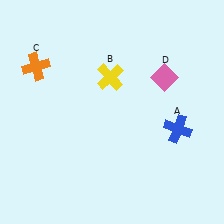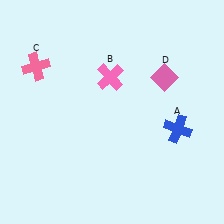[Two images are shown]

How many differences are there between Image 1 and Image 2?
There are 2 differences between the two images.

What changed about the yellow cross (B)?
In Image 1, B is yellow. In Image 2, it changed to pink.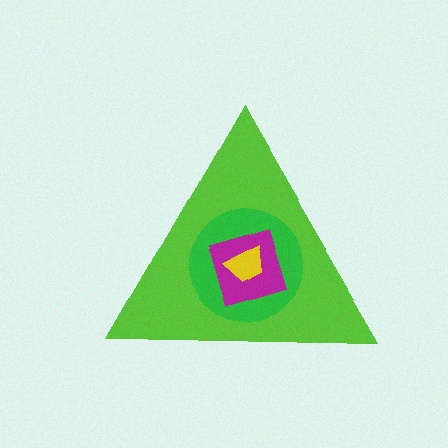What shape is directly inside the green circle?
The magenta diamond.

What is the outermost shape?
The lime triangle.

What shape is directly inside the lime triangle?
The green circle.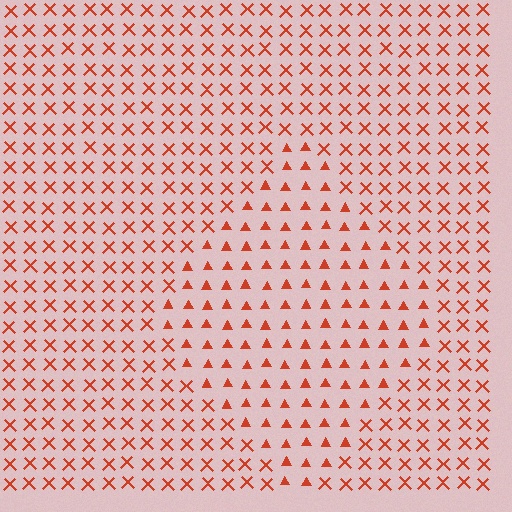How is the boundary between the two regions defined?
The boundary is defined by a change in element shape: triangles inside vs. X marks outside. All elements share the same color and spacing.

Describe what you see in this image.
The image is filled with small red elements arranged in a uniform grid. A diamond-shaped region contains triangles, while the surrounding area contains X marks. The boundary is defined purely by the change in element shape.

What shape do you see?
I see a diamond.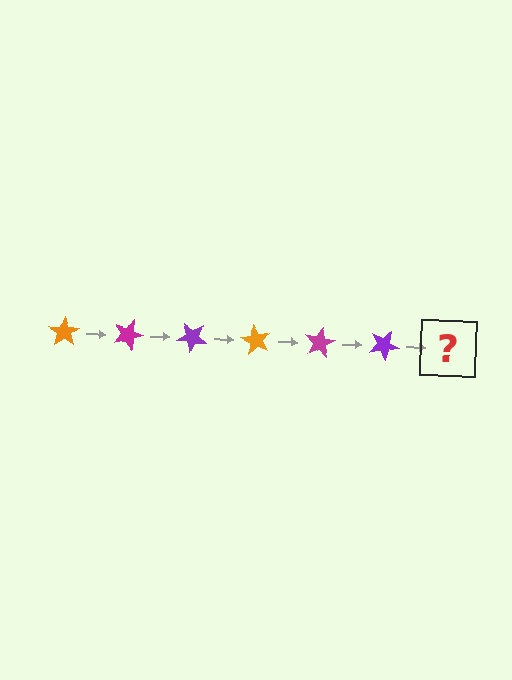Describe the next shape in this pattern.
It should be an orange star, rotated 120 degrees from the start.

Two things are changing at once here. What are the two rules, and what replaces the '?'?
The two rules are that it rotates 20 degrees each step and the color cycles through orange, magenta, and purple. The '?' should be an orange star, rotated 120 degrees from the start.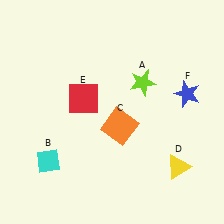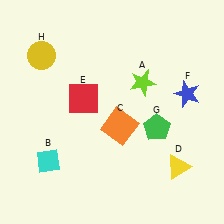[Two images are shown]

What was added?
A green pentagon (G), a yellow circle (H) were added in Image 2.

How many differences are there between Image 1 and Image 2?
There are 2 differences between the two images.